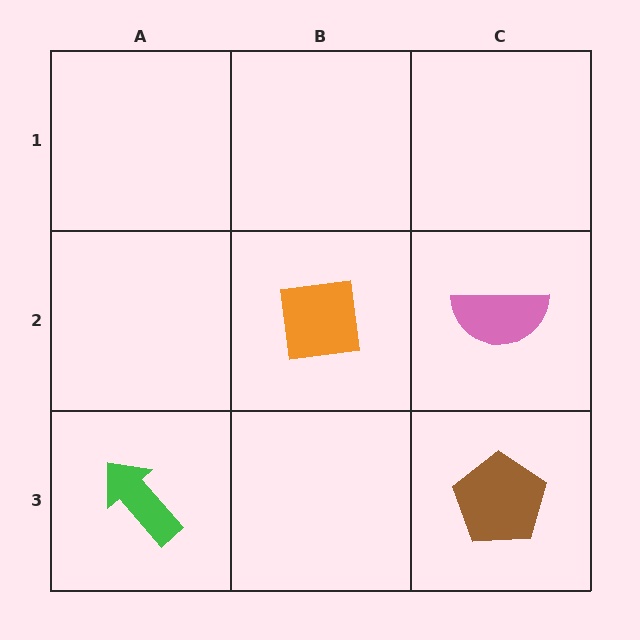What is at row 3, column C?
A brown pentagon.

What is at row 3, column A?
A green arrow.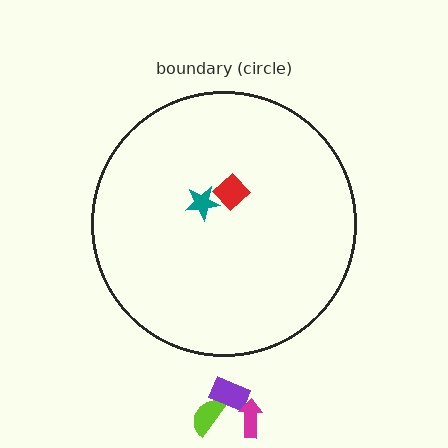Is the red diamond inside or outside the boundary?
Inside.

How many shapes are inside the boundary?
2 inside, 3 outside.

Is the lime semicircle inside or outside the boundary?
Outside.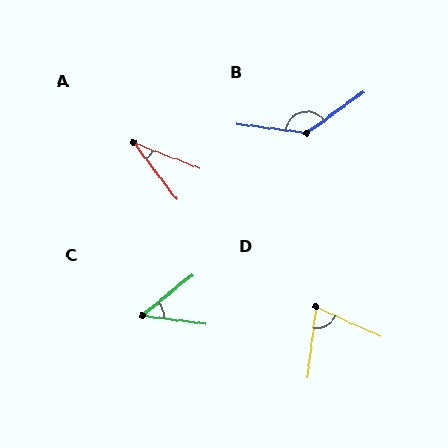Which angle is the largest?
B, at approximately 137 degrees.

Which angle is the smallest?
A, at approximately 32 degrees.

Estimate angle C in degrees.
Approximately 47 degrees.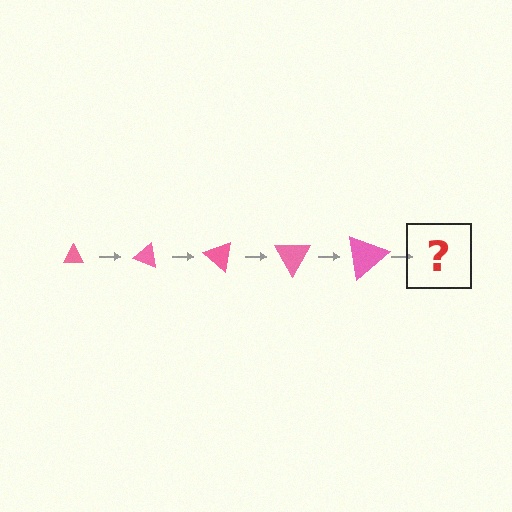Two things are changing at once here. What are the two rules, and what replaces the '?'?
The two rules are that the triangle grows larger each step and it rotates 20 degrees each step. The '?' should be a triangle, larger than the previous one and rotated 100 degrees from the start.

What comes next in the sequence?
The next element should be a triangle, larger than the previous one and rotated 100 degrees from the start.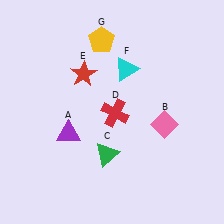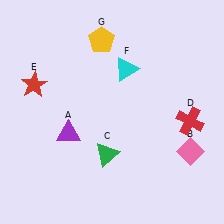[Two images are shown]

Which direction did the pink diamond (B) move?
The pink diamond (B) moved down.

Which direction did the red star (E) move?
The red star (E) moved left.